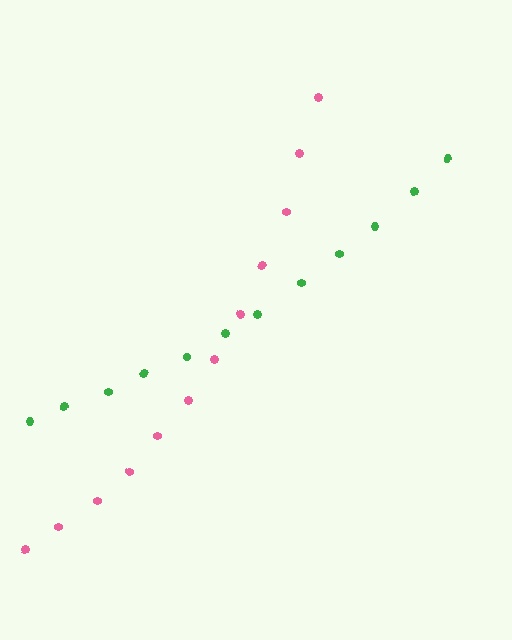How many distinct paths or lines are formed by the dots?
There are 2 distinct paths.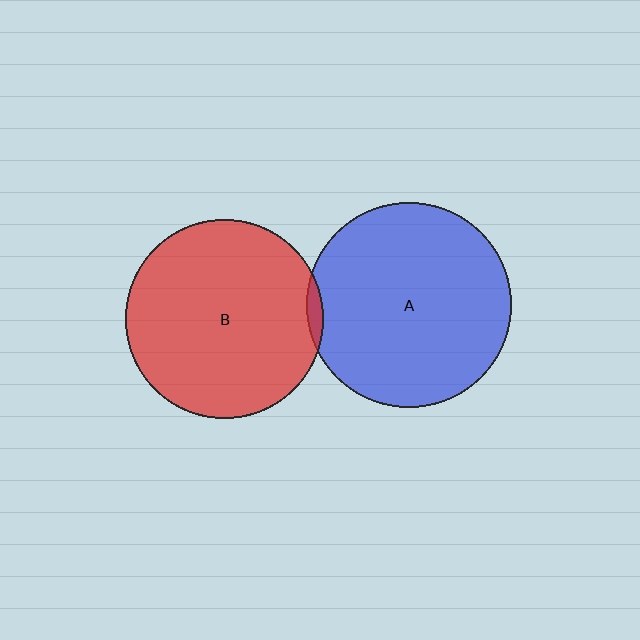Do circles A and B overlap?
Yes.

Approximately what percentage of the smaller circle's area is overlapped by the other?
Approximately 5%.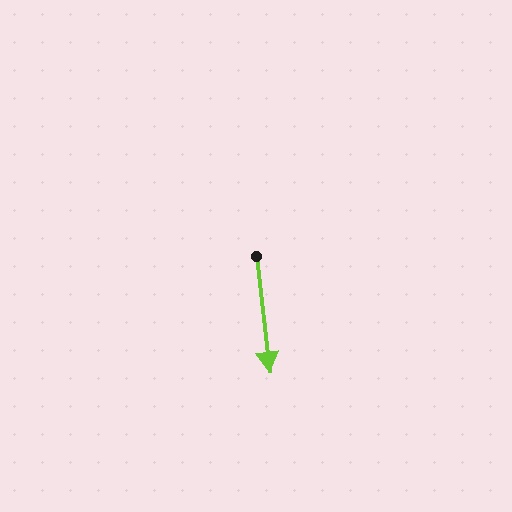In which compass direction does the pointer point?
South.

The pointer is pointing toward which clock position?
Roughly 6 o'clock.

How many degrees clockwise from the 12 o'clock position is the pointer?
Approximately 173 degrees.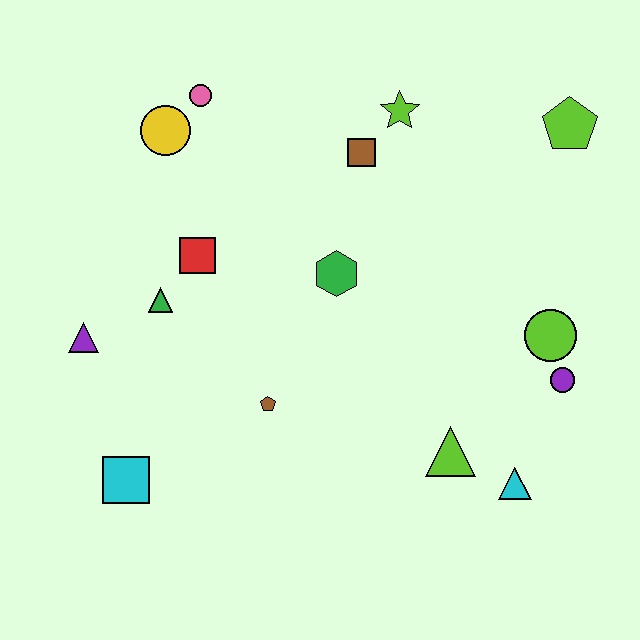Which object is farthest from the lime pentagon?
The cyan square is farthest from the lime pentagon.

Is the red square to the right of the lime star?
No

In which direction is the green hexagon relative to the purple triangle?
The green hexagon is to the right of the purple triangle.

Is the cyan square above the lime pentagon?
No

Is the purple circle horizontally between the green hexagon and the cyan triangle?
No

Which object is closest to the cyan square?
The purple triangle is closest to the cyan square.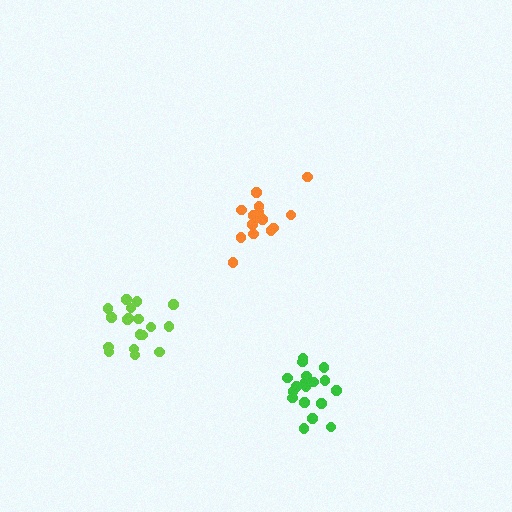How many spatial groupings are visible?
There are 3 spatial groupings.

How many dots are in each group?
Group 1: 16 dots, Group 2: 18 dots, Group 3: 18 dots (52 total).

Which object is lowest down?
The green cluster is bottommost.